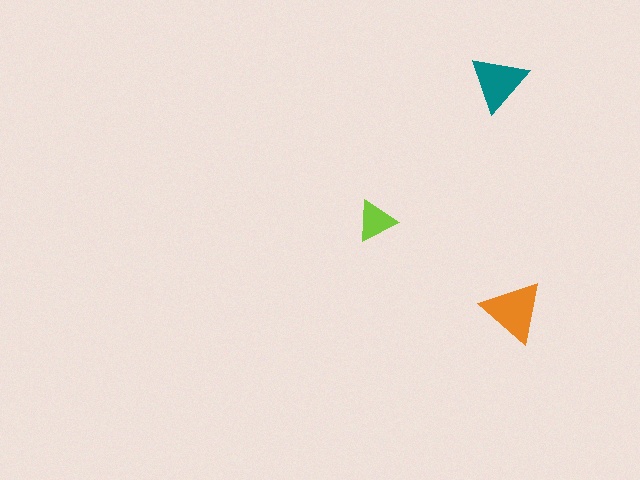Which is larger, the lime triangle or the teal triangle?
The teal one.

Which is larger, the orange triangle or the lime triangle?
The orange one.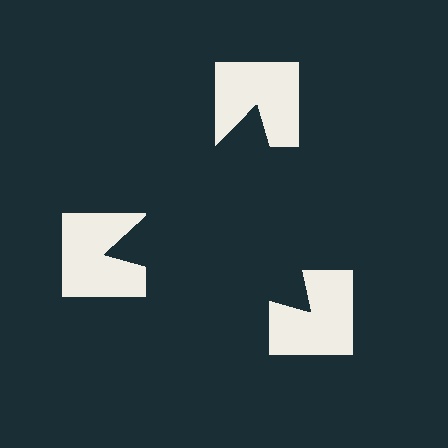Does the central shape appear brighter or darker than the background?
It typically appears slightly darker than the background, even though no actual brightness change is drawn.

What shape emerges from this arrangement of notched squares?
An illusory triangle — its edges are inferred from the aligned wedge cuts in the notched squares, not physically drawn.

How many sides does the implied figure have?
3 sides.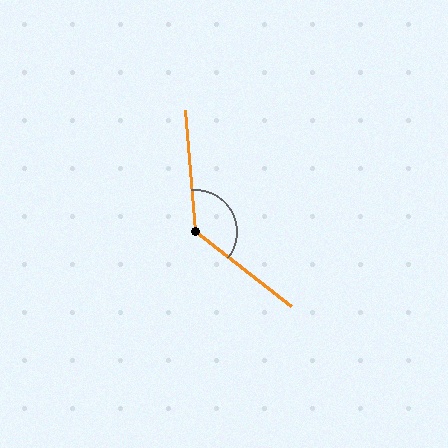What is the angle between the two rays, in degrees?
Approximately 133 degrees.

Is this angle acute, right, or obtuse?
It is obtuse.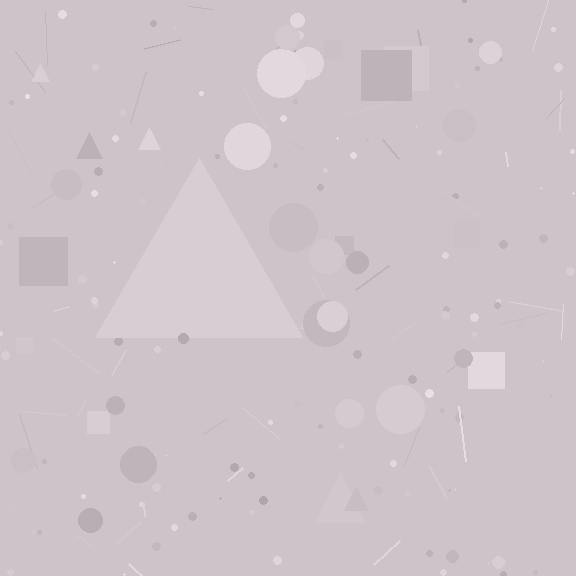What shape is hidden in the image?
A triangle is hidden in the image.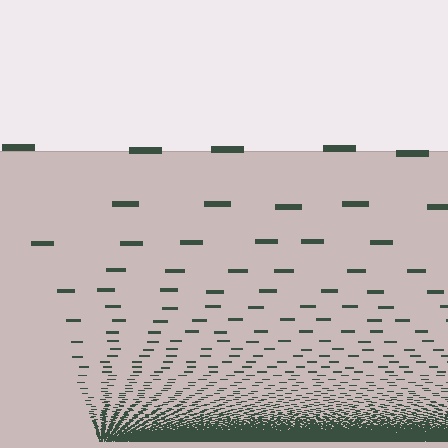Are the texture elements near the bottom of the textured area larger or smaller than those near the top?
Smaller. The gradient is inverted — elements near the bottom are smaller and denser.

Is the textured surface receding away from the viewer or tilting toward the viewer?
The surface appears to tilt toward the viewer. Texture elements get larger and sparser toward the top.